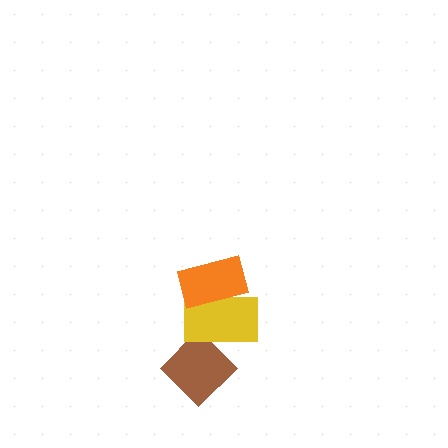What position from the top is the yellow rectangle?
The yellow rectangle is 2nd from the top.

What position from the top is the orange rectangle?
The orange rectangle is 1st from the top.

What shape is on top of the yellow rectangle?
The orange rectangle is on top of the yellow rectangle.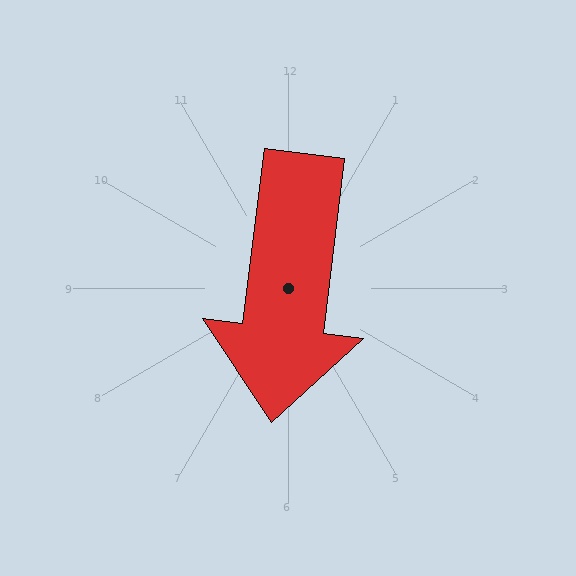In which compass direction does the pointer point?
South.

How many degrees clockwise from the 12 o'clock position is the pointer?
Approximately 187 degrees.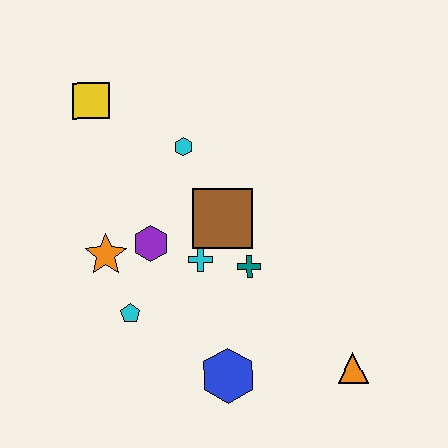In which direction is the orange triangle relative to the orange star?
The orange triangle is to the right of the orange star.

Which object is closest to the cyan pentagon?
The orange star is closest to the cyan pentagon.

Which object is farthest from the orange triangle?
The yellow square is farthest from the orange triangle.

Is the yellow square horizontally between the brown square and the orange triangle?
No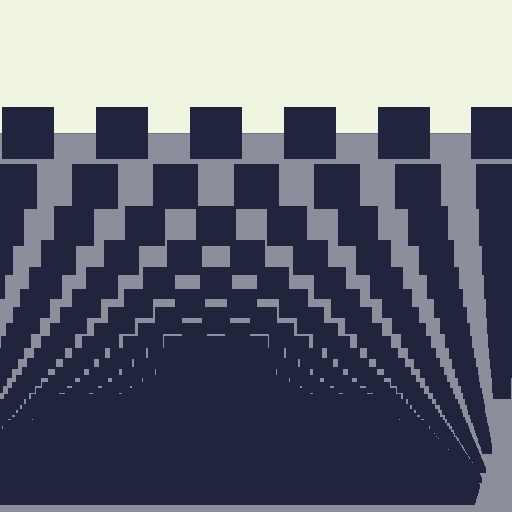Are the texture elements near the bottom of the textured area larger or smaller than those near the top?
Smaller. The gradient is inverted — elements near the bottom are smaller and denser.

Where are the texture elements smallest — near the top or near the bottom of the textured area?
Near the bottom.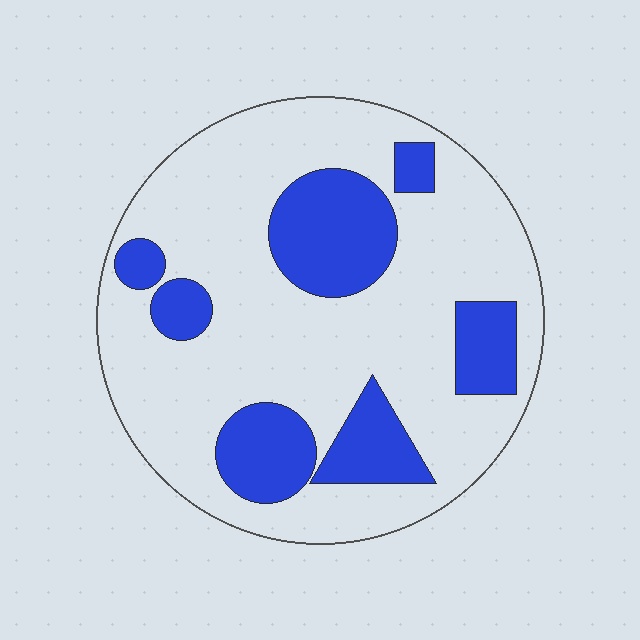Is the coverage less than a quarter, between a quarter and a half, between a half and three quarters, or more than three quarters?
Between a quarter and a half.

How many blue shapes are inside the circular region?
7.